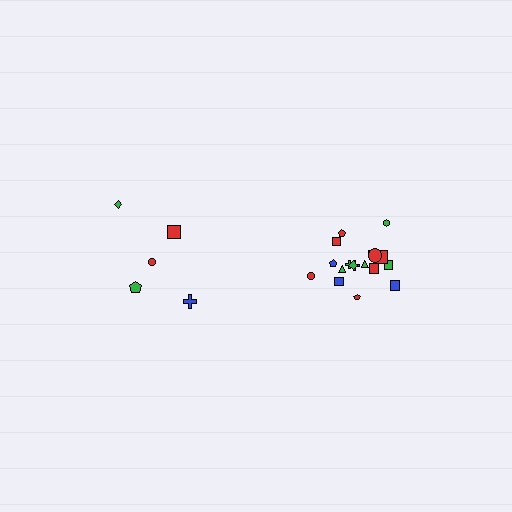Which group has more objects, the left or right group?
The right group.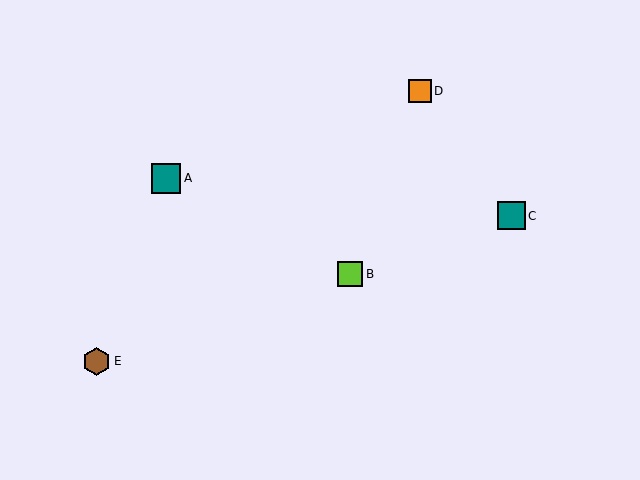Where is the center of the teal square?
The center of the teal square is at (166, 178).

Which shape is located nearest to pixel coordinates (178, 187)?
The teal square (labeled A) at (166, 178) is nearest to that location.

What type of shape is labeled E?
Shape E is a brown hexagon.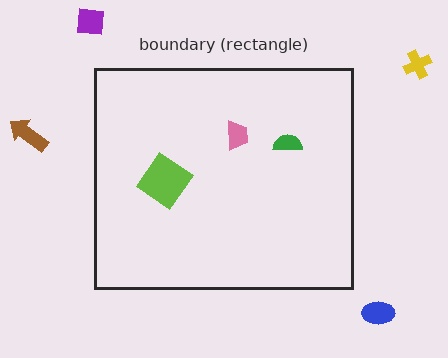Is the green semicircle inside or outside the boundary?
Inside.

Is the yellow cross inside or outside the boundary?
Outside.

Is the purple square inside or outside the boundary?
Outside.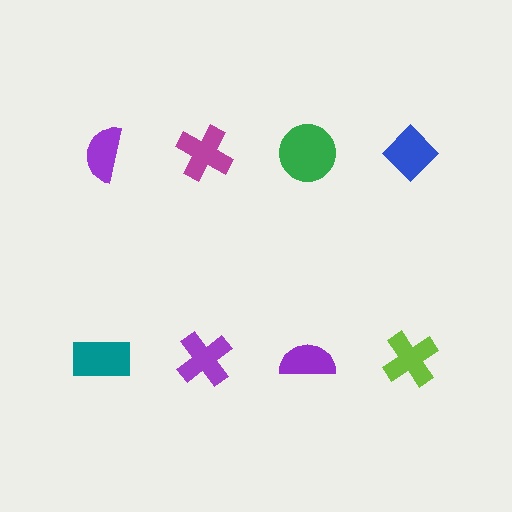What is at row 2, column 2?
A purple cross.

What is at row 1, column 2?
A magenta cross.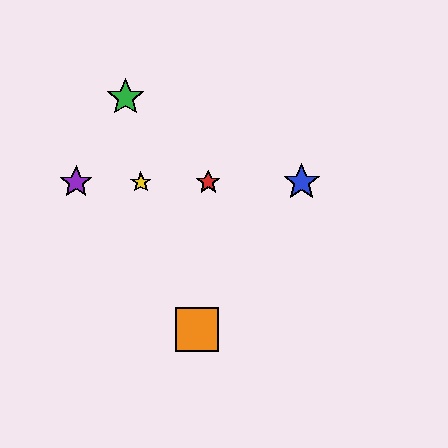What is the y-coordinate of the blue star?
The blue star is at y≈182.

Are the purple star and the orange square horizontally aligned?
No, the purple star is at y≈182 and the orange square is at y≈329.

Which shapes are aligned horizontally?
The red star, the blue star, the yellow star, the purple star are aligned horizontally.